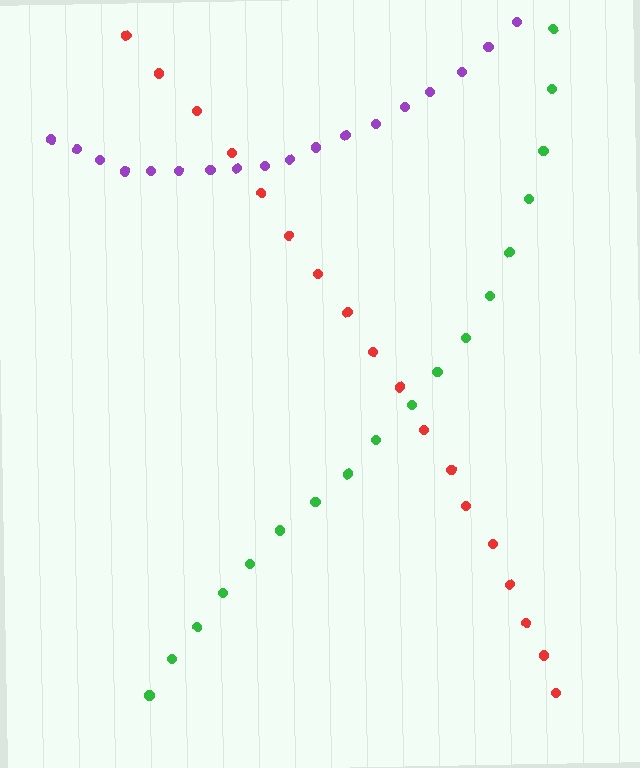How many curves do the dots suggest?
There are 3 distinct paths.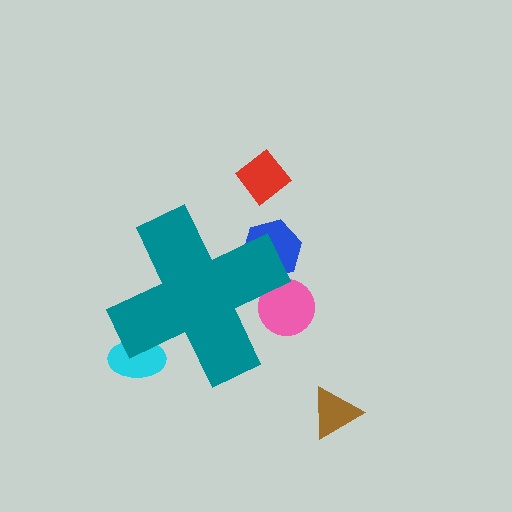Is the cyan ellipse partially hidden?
Yes, the cyan ellipse is partially hidden behind the teal cross.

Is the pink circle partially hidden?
Yes, the pink circle is partially hidden behind the teal cross.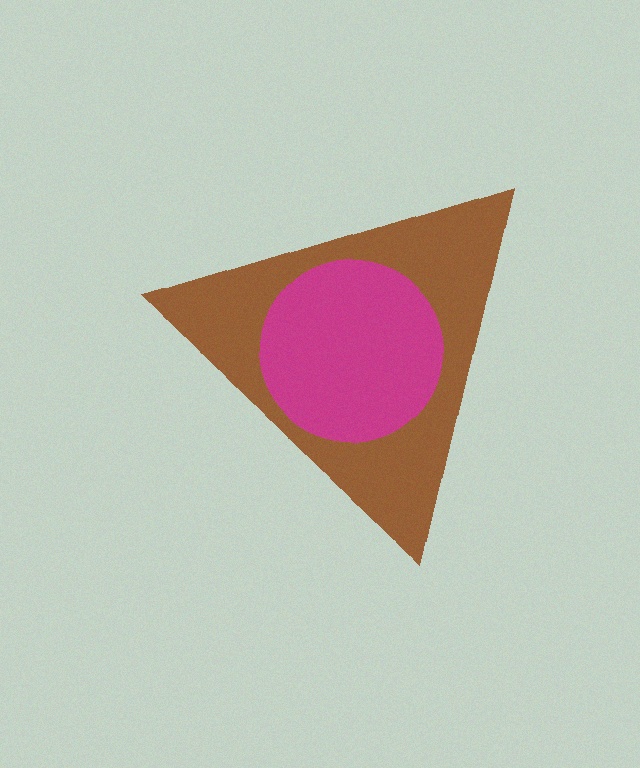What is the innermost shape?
The magenta circle.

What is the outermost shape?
The brown triangle.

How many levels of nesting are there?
2.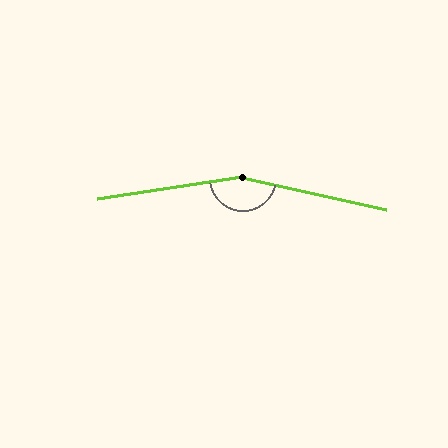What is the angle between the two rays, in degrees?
Approximately 159 degrees.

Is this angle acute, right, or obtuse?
It is obtuse.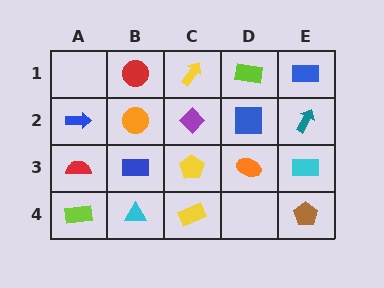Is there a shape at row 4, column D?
No, that cell is empty.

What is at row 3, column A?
A red semicircle.